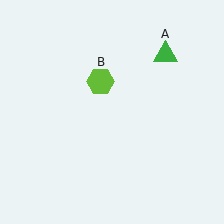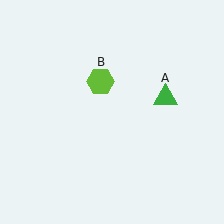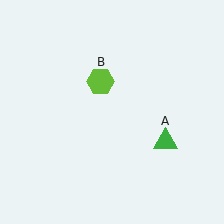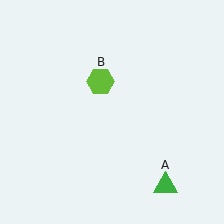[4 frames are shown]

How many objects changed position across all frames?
1 object changed position: green triangle (object A).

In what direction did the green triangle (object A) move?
The green triangle (object A) moved down.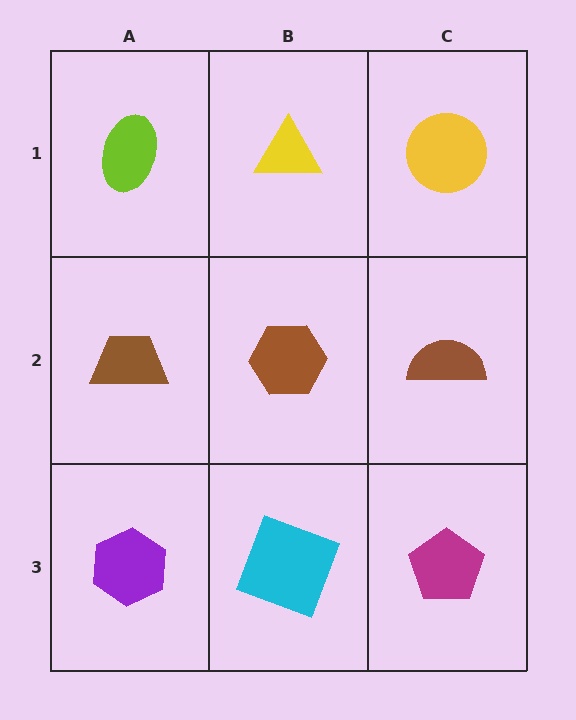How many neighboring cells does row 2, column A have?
3.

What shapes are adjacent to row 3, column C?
A brown semicircle (row 2, column C), a cyan square (row 3, column B).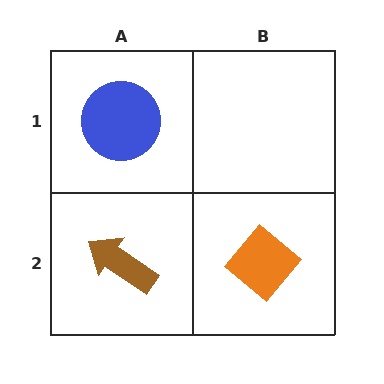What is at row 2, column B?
An orange diamond.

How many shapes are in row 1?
1 shape.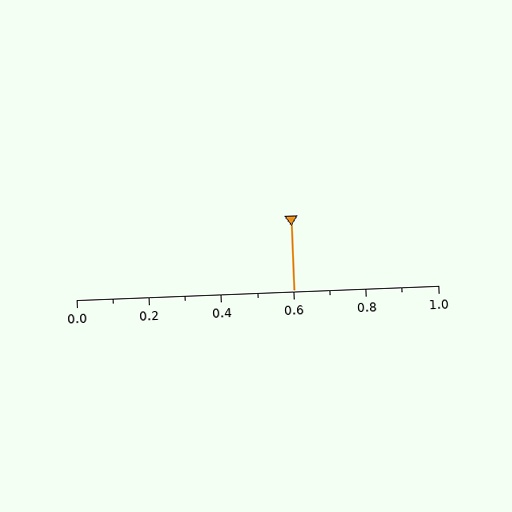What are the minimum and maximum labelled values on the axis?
The axis runs from 0.0 to 1.0.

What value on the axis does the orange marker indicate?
The marker indicates approximately 0.6.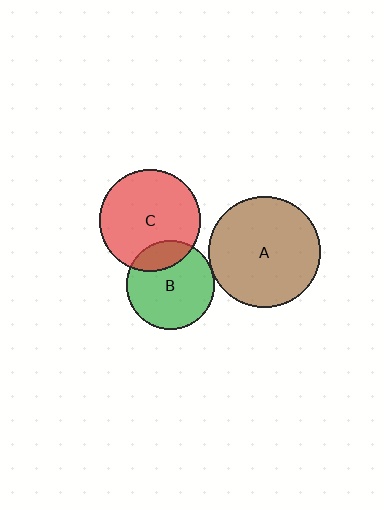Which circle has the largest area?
Circle A (brown).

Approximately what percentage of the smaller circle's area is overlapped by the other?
Approximately 20%.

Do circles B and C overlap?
Yes.